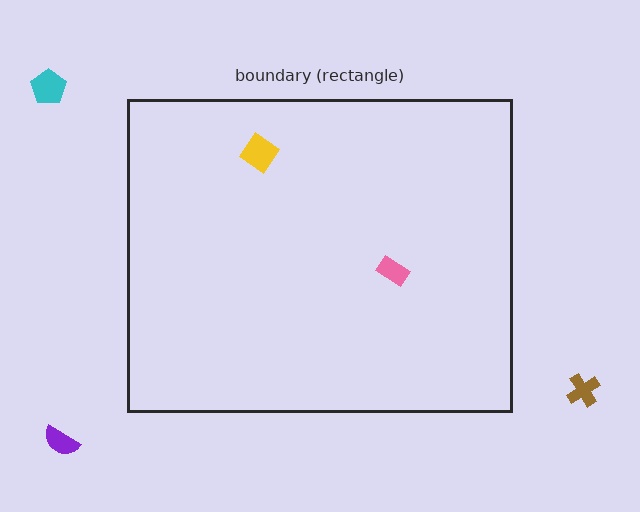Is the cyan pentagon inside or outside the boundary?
Outside.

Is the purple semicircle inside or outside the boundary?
Outside.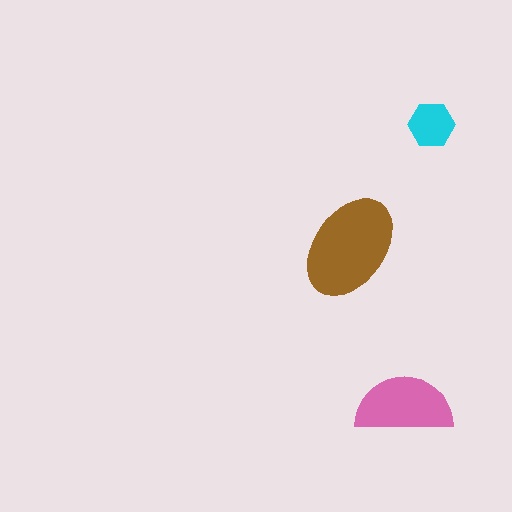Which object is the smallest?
The cyan hexagon.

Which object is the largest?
The brown ellipse.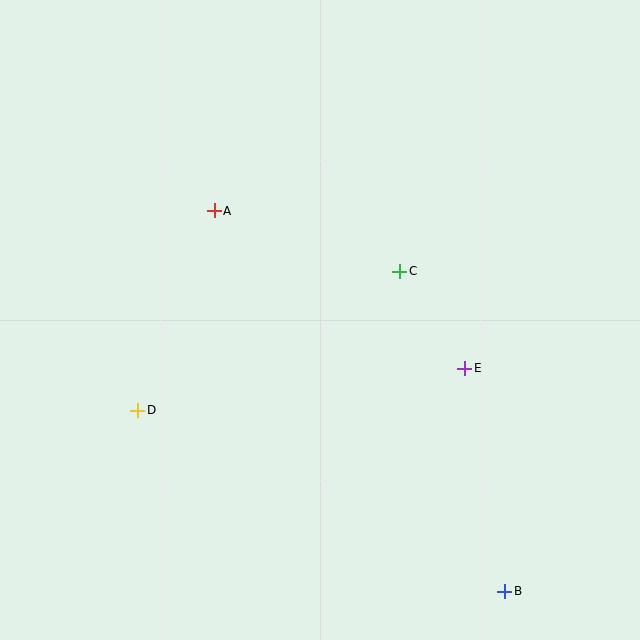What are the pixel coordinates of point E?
Point E is at (465, 368).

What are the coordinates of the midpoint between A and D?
The midpoint between A and D is at (176, 311).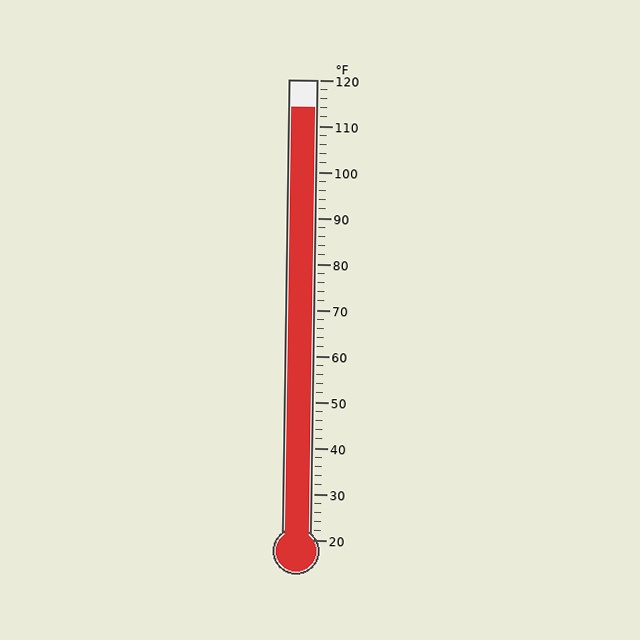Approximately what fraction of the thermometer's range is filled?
The thermometer is filled to approximately 95% of its range.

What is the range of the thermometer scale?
The thermometer scale ranges from 20°F to 120°F.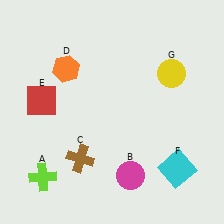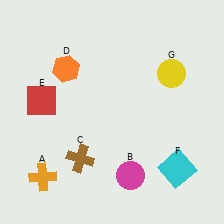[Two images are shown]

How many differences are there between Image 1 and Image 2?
There is 1 difference between the two images.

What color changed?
The cross (A) changed from lime in Image 1 to orange in Image 2.